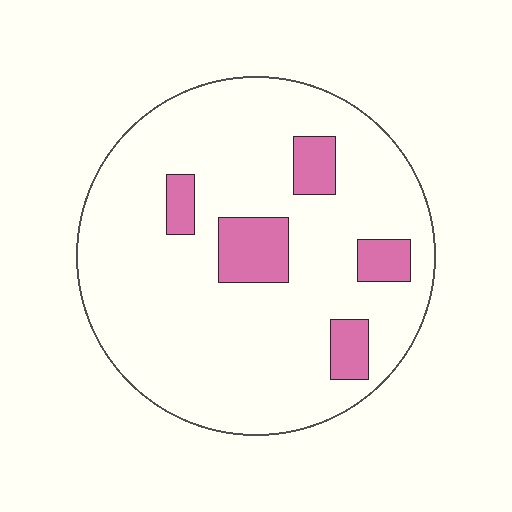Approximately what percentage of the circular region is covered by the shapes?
Approximately 15%.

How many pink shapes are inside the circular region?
5.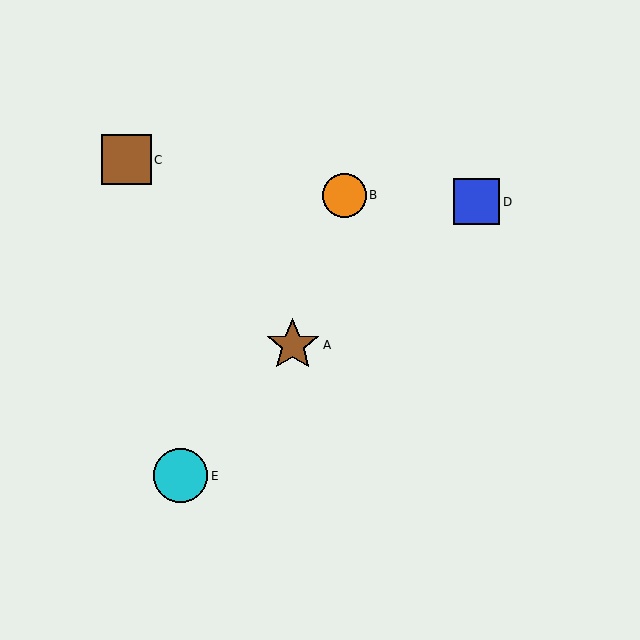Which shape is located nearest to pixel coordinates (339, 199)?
The orange circle (labeled B) at (344, 195) is nearest to that location.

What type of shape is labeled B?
Shape B is an orange circle.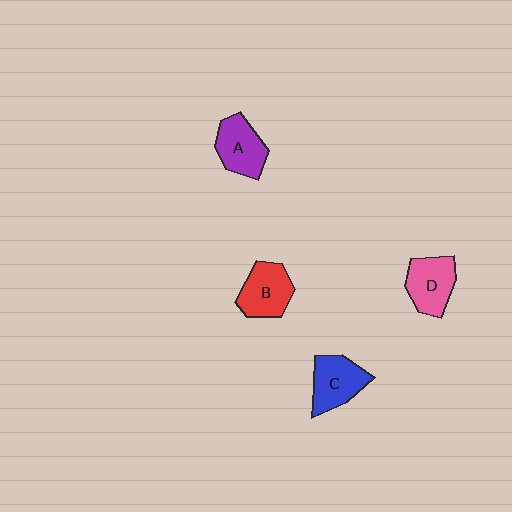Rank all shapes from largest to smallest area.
From largest to smallest: C (blue), B (red), D (pink), A (purple).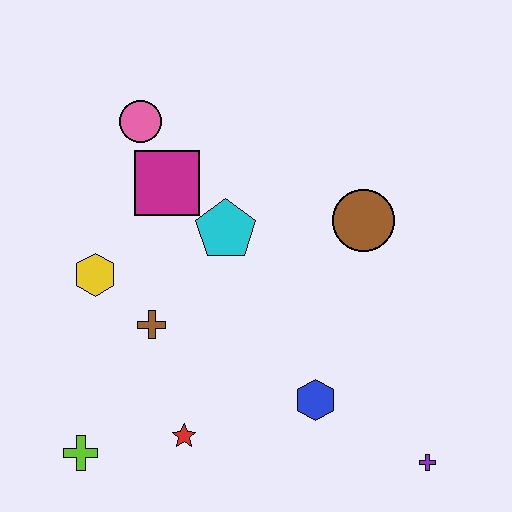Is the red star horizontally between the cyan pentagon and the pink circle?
Yes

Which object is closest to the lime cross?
The red star is closest to the lime cross.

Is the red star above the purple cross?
Yes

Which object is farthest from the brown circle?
The lime cross is farthest from the brown circle.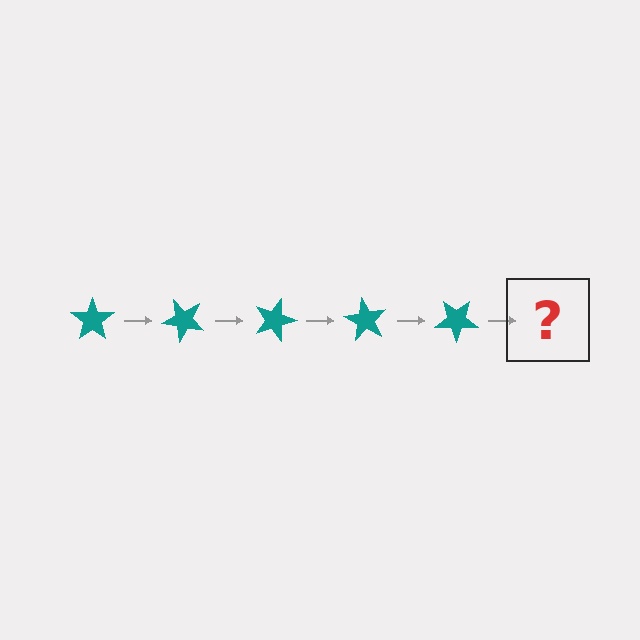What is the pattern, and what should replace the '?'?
The pattern is that the star rotates 45 degrees each step. The '?' should be a teal star rotated 225 degrees.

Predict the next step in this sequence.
The next step is a teal star rotated 225 degrees.